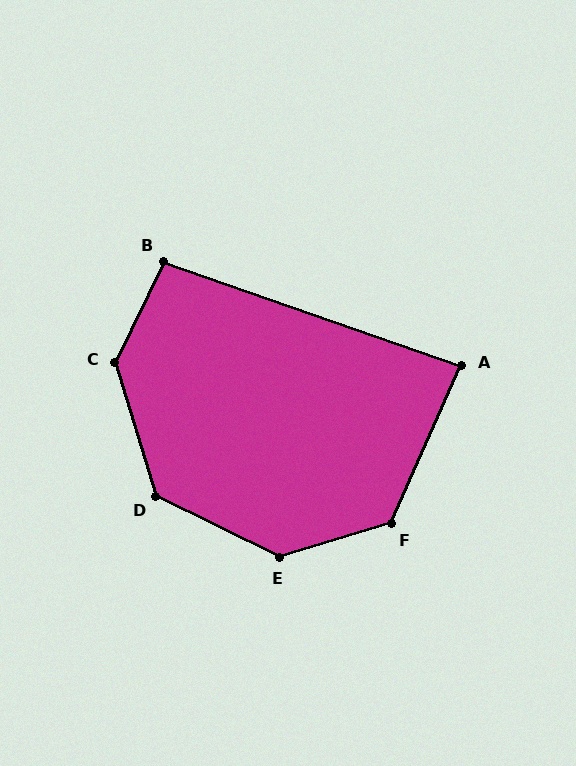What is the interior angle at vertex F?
Approximately 131 degrees (obtuse).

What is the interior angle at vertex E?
Approximately 137 degrees (obtuse).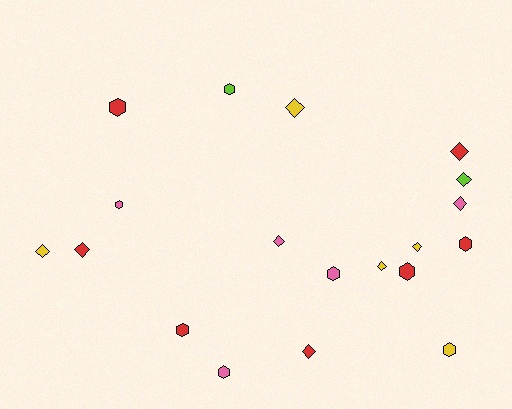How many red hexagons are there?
There are 4 red hexagons.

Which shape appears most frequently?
Diamond, with 10 objects.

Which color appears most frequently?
Red, with 7 objects.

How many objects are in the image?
There are 19 objects.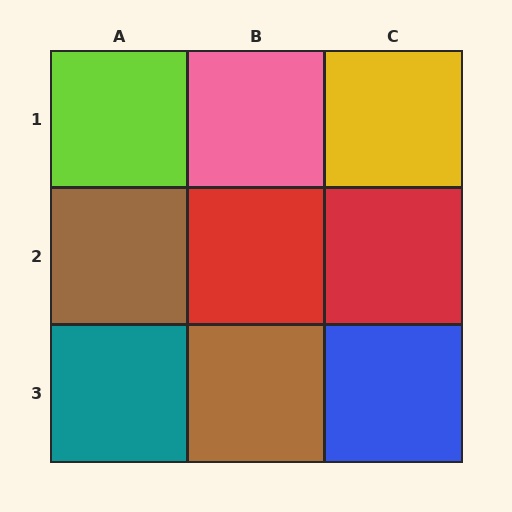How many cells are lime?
1 cell is lime.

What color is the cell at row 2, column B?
Red.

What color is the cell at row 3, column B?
Brown.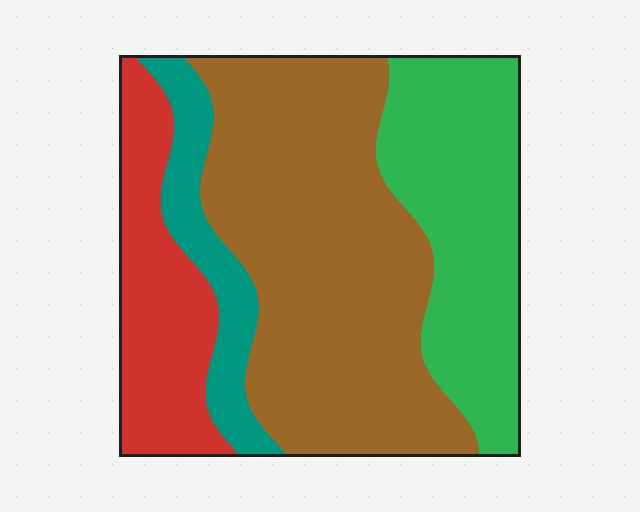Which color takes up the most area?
Brown, at roughly 45%.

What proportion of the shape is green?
Green covers about 25% of the shape.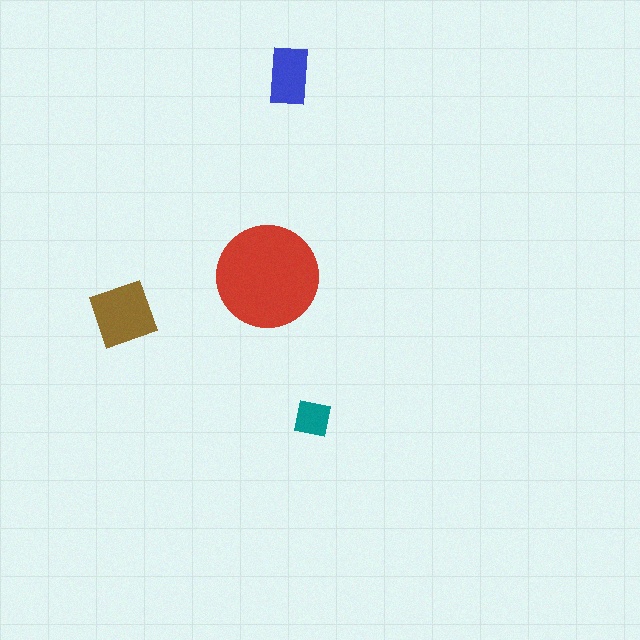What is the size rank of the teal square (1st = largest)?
4th.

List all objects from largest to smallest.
The red circle, the brown diamond, the blue rectangle, the teal square.